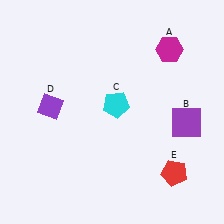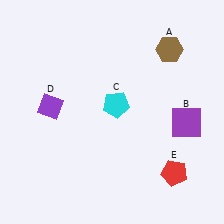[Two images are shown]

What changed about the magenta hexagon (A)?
In Image 1, A is magenta. In Image 2, it changed to brown.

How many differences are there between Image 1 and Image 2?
There is 1 difference between the two images.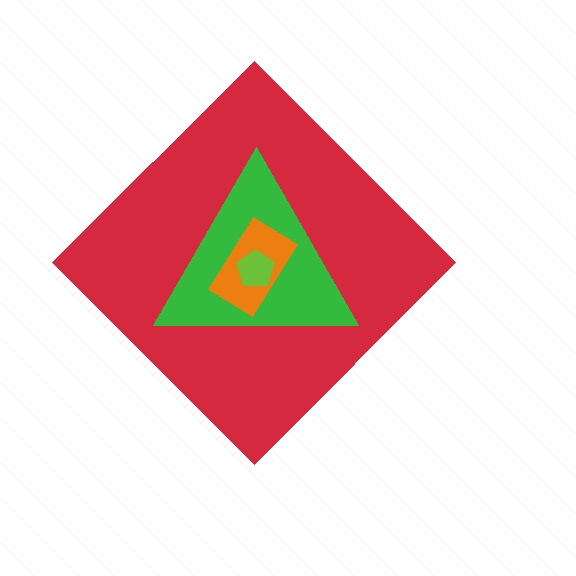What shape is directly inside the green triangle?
The orange rectangle.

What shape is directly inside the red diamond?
The green triangle.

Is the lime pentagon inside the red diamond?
Yes.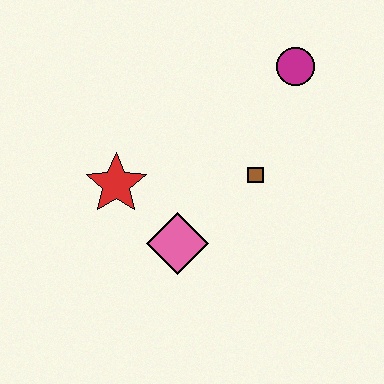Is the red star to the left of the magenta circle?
Yes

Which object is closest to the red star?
The pink diamond is closest to the red star.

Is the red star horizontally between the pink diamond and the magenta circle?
No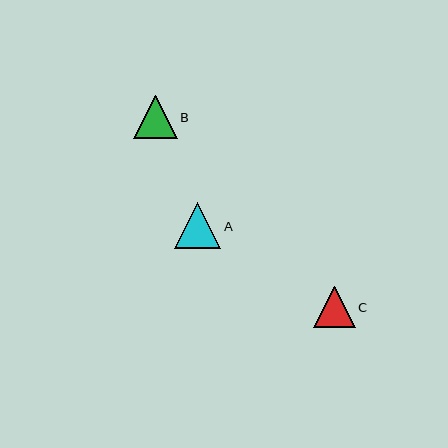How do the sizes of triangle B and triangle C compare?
Triangle B and triangle C are approximately the same size.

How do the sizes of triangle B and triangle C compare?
Triangle B and triangle C are approximately the same size.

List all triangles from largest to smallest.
From largest to smallest: A, B, C.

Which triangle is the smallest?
Triangle C is the smallest with a size of approximately 41 pixels.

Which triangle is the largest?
Triangle A is the largest with a size of approximately 46 pixels.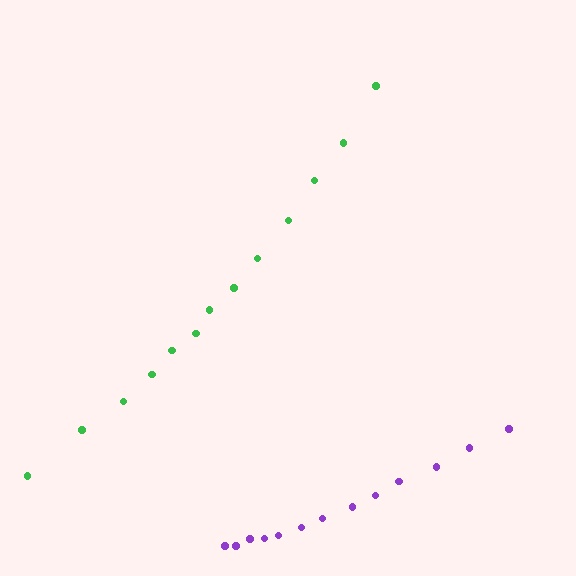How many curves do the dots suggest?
There are 2 distinct paths.